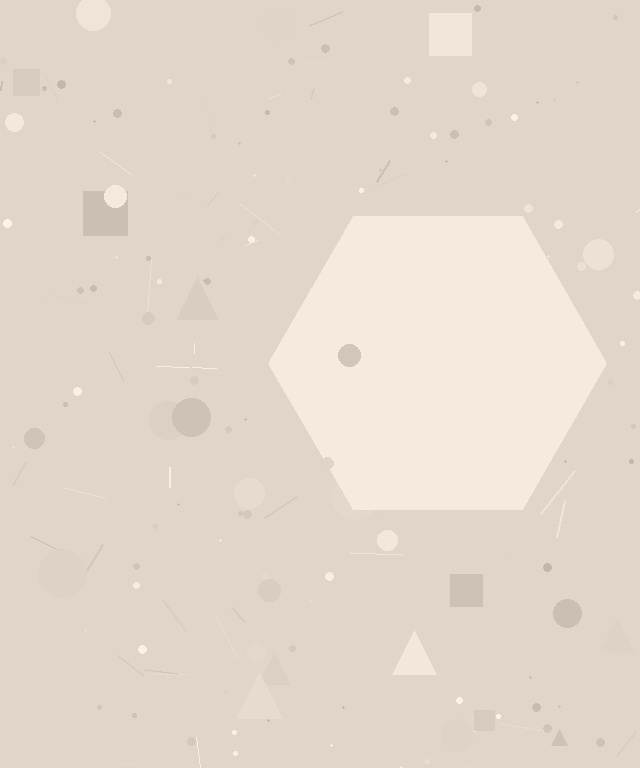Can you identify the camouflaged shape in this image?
The camouflaged shape is a hexagon.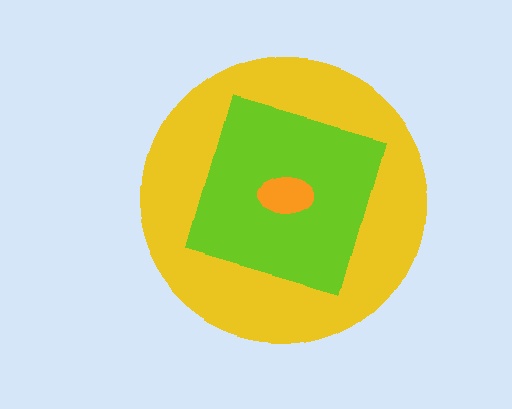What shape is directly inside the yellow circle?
The lime diamond.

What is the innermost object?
The orange ellipse.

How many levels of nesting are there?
3.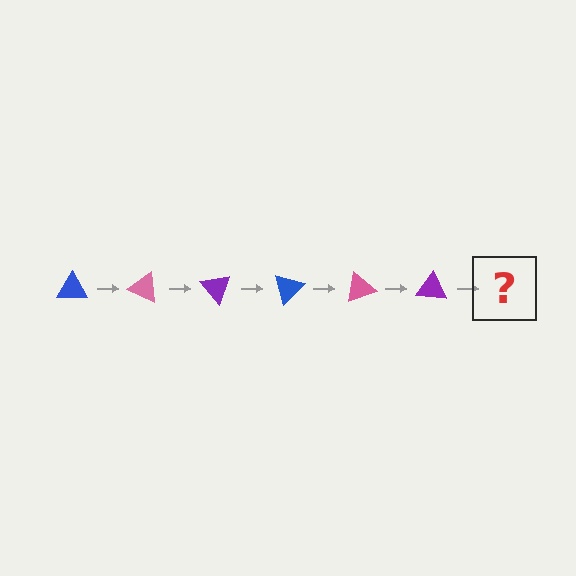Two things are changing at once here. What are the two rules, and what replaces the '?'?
The two rules are that it rotates 25 degrees each step and the color cycles through blue, pink, and purple. The '?' should be a blue triangle, rotated 150 degrees from the start.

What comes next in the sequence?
The next element should be a blue triangle, rotated 150 degrees from the start.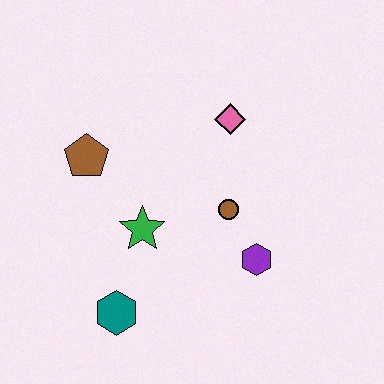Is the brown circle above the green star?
Yes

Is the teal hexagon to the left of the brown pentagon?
No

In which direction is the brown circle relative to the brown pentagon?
The brown circle is to the right of the brown pentagon.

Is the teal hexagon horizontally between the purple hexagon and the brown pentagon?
Yes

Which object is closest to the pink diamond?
The brown circle is closest to the pink diamond.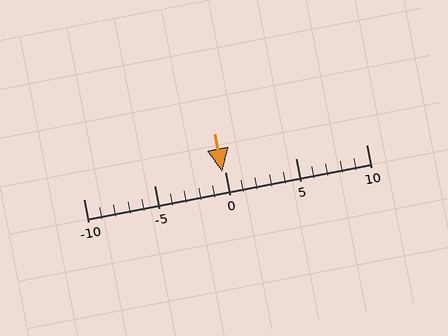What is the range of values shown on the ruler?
The ruler shows values from -10 to 10.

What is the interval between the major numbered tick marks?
The major tick marks are spaced 5 units apart.